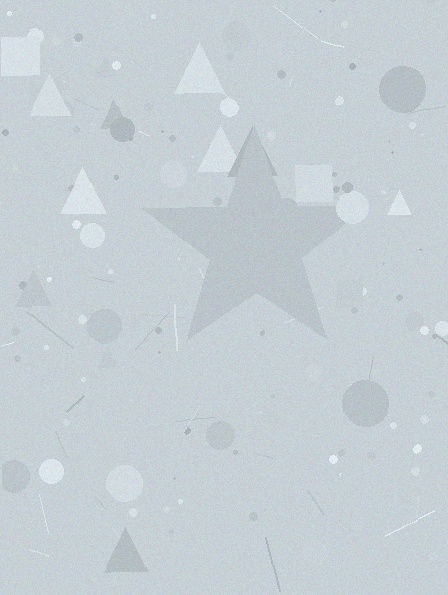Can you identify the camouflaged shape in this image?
The camouflaged shape is a star.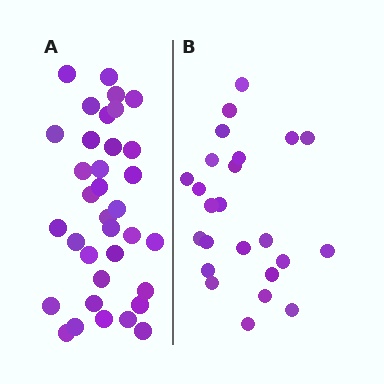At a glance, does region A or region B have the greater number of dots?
Region A (the left region) has more dots.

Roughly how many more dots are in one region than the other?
Region A has roughly 12 or so more dots than region B.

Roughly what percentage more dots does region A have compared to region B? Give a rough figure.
About 45% more.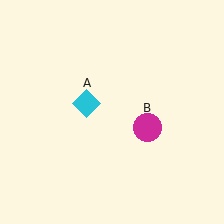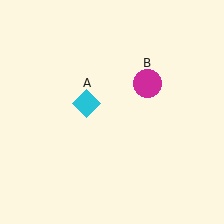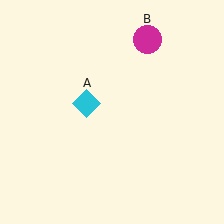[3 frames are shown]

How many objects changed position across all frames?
1 object changed position: magenta circle (object B).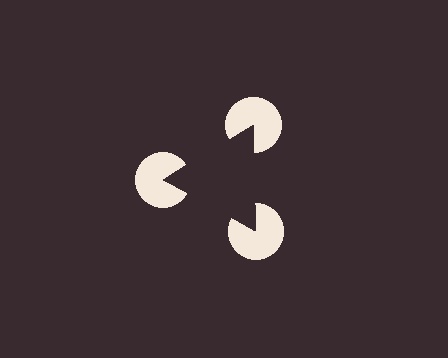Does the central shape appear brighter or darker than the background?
It typically appears slightly darker than the background, even though no actual brightness change is drawn.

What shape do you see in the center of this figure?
An illusory triangle — its edges are inferred from the aligned wedge cuts in the pac-man discs, not physically drawn.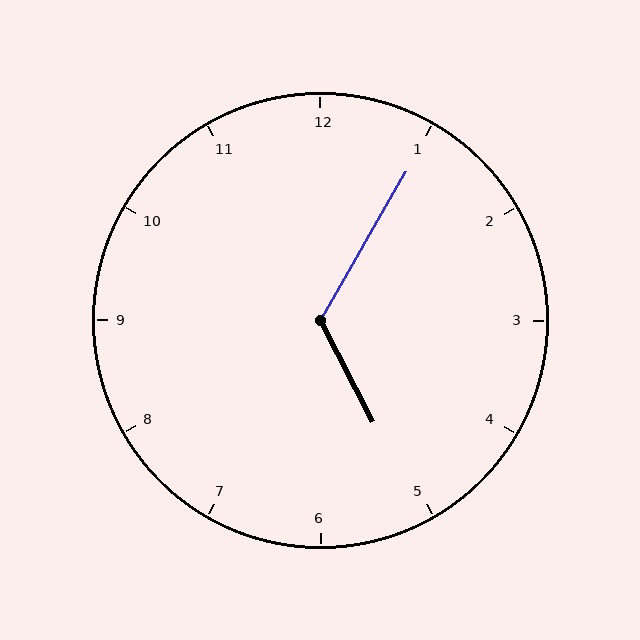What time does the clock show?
5:05.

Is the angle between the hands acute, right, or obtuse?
It is obtuse.